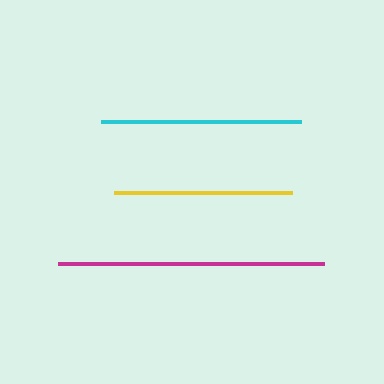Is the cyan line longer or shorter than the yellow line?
The cyan line is longer than the yellow line.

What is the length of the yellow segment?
The yellow segment is approximately 178 pixels long.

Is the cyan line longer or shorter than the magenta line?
The magenta line is longer than the cyan line.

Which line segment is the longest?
The magenta line is the longest at approximately 266 pixels.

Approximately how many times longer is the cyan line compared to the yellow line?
The cyan line is approximately 1.1 times the length of the yellow line.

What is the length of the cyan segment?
The cyan segment is approximately 200 pixels long.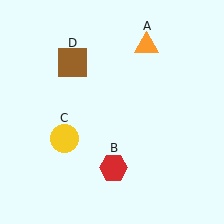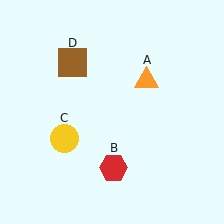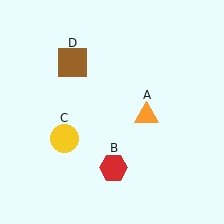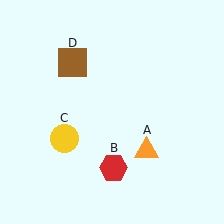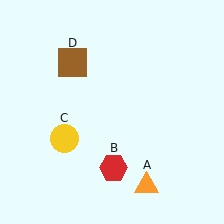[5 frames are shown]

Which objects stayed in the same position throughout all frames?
Red hexagon (object B) and yellow circle (object C) and brown square (object D) remained stationary.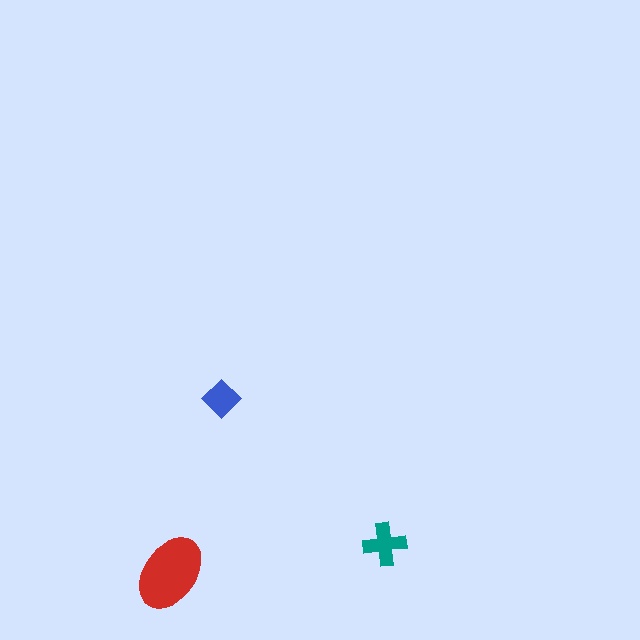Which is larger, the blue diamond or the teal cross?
The teal cross.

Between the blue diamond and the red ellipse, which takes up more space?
The red ellipse.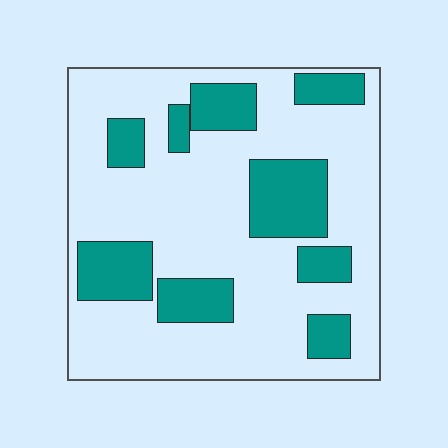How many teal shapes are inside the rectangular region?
9.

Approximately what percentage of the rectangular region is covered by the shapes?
Approximately 25%.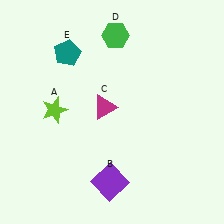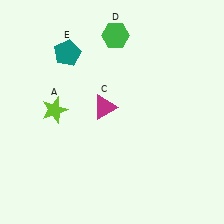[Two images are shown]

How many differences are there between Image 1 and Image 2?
There is 1 difference between the two images.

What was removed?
The purple square (B) was removed in Image 2.